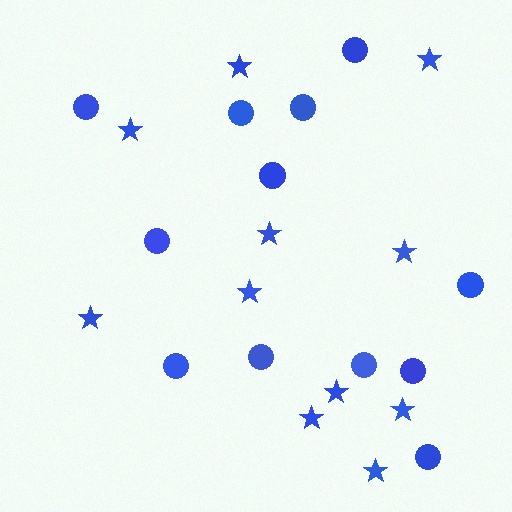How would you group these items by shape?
There are 2 groups: one group of circles (12) and one group of stars (11).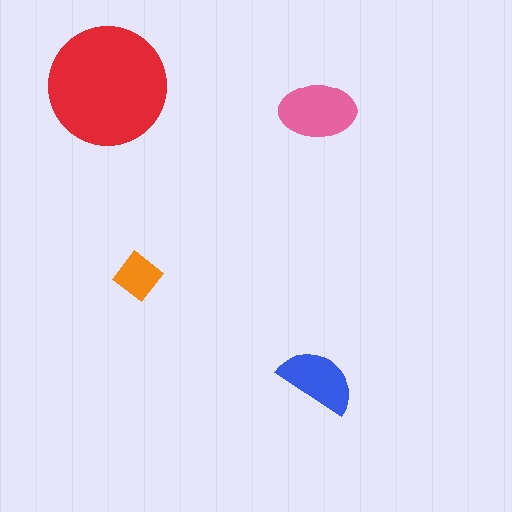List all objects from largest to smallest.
The red circle, the pink ellipse, the blue semicircle, the orange diamond.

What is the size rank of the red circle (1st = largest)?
1st.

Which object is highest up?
The red circle is topmost.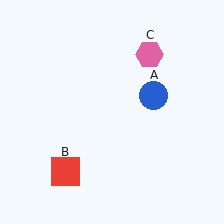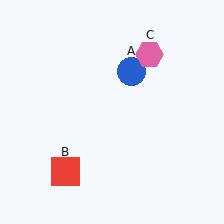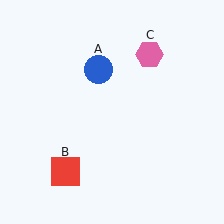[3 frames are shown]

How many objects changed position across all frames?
1 object changed position: blue circle (object A).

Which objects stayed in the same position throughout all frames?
Red square (object B) and pink hexagon (object C) remained stationary.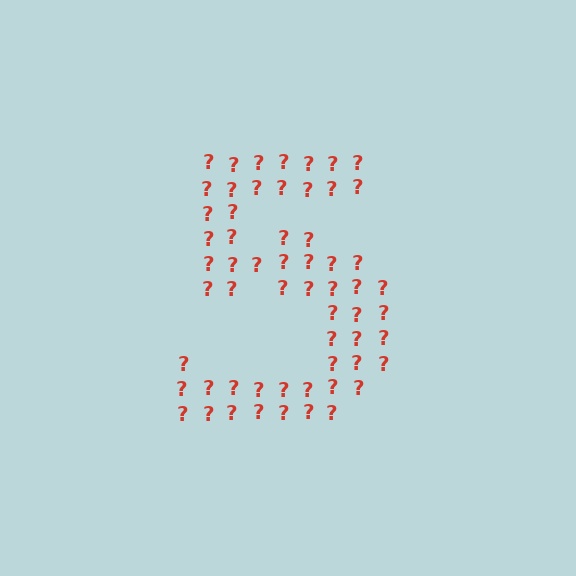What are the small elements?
The small elements are question marks.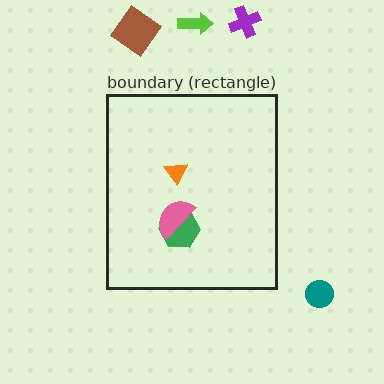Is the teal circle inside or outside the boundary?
Outside.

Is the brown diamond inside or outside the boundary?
Outside.